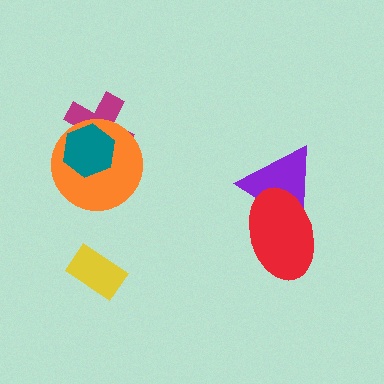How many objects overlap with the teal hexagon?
2 objects overlap with the teal hexagon.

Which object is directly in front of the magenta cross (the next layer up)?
The orange circle is directly in front of the magenta cross.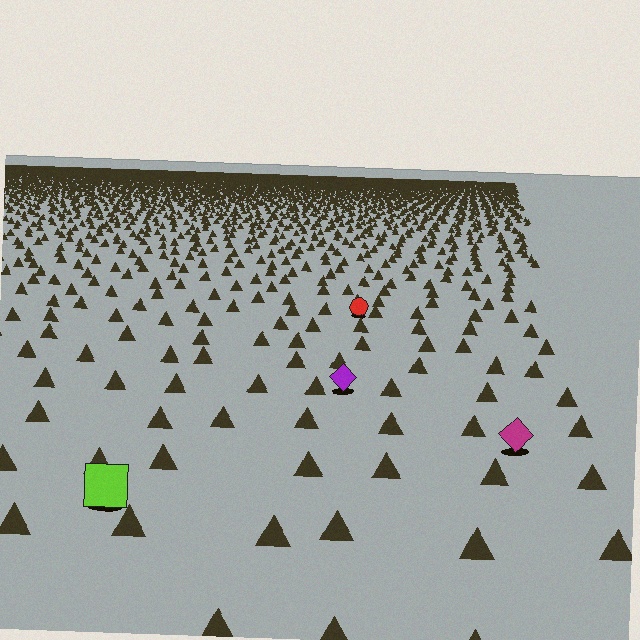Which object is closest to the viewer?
The lime square is closest. The texture marks near it are larger and more spread out.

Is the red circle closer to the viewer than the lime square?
No. The lime square is closer — you can tell from the texture gradient: the ground texture is coarser near it.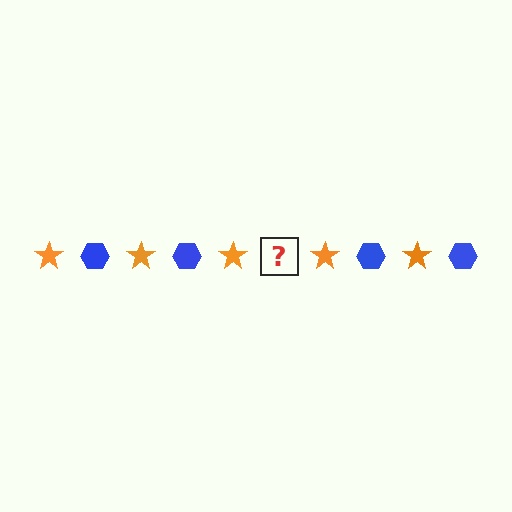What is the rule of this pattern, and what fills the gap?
The rule is that the pattern alternates between orange star and blue hexagon. The gap should be filled with a blue hexagon.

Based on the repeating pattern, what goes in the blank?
The blank should be a blue hexagon.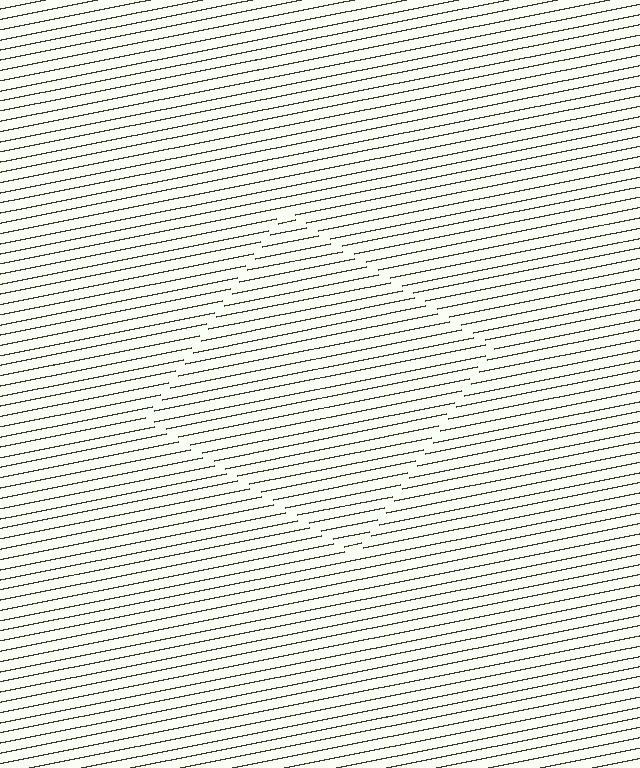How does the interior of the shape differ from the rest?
The interior of the shape contains the same grating, shifted by half a period — the contour is defined by the phase discontinuity where line-ends from the inner and outer gratings abut.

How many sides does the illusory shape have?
4 sides — the line-ends trace a square.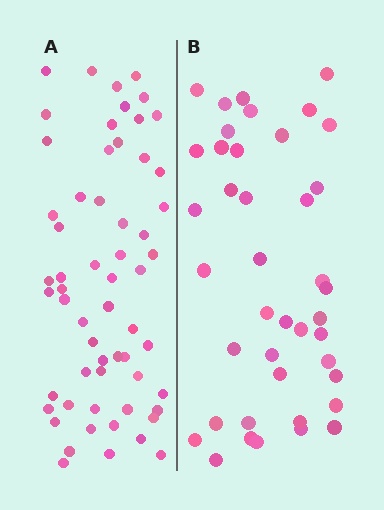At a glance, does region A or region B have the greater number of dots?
Region A (the left region) has more dots.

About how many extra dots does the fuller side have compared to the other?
Region A has approximately 20 more dots than region B.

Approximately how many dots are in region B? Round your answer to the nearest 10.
About 40 dots. (The exact count is 41, which rounds to 40.)